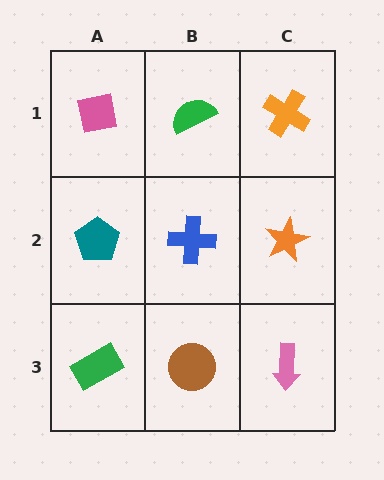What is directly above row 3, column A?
A teal pentagon.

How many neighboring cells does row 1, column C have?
2.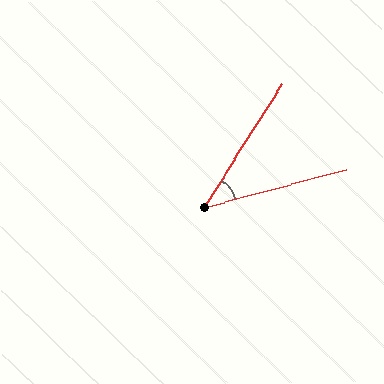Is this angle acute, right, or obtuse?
It is acute.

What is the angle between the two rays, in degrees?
Approximately 43 degrees.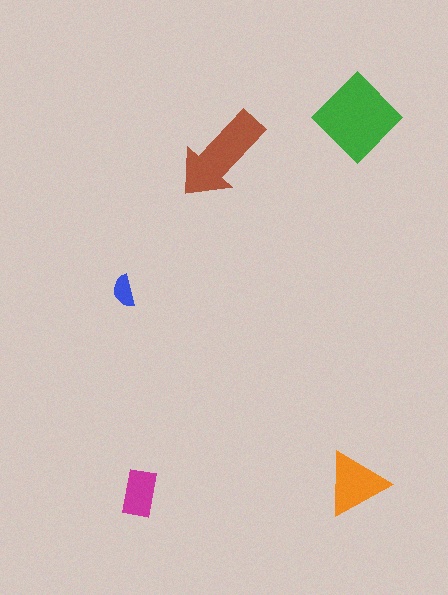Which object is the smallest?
The blue semicircle.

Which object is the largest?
The green diamond.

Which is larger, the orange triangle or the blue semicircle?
The orange triangle.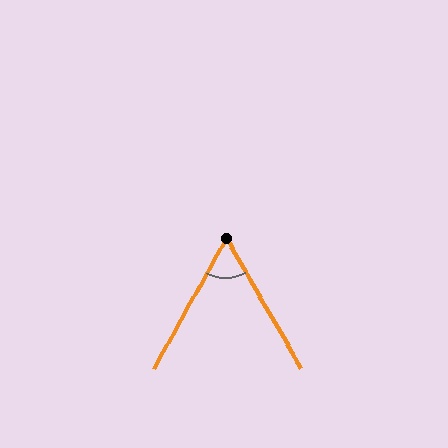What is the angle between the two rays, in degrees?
Approximately 59 degrees.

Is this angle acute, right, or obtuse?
It is acute.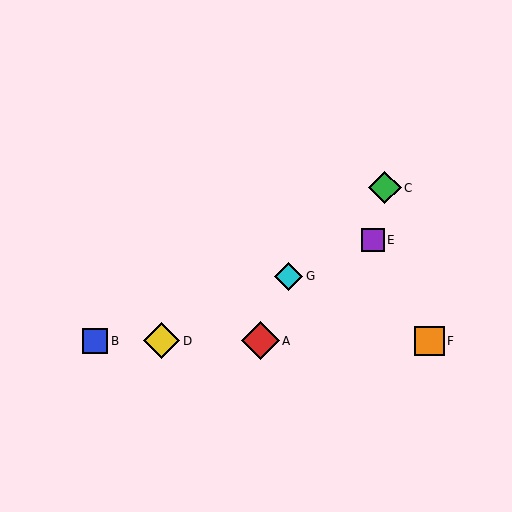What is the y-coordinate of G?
Object G is at y≈276.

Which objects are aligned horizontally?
Objects A, B, D, F are aligned horizontally.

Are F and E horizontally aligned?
No, F is at y≈341 and E is at y≈240.